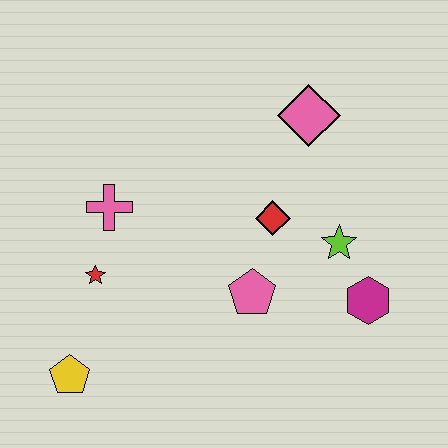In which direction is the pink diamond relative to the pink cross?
The pink diamond is to the right of the pink cross.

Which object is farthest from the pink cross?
The magenta hexagon is farthest from the pink cross.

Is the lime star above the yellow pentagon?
Yes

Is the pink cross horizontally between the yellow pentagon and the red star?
No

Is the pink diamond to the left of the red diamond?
No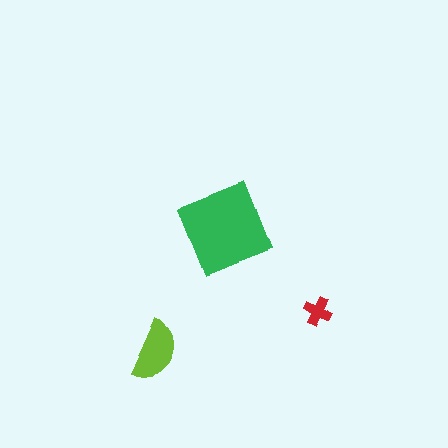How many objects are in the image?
There are 3 objects in the image.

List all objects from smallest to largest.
The red cross, the lime semicircle, the green square.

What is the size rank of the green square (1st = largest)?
1st.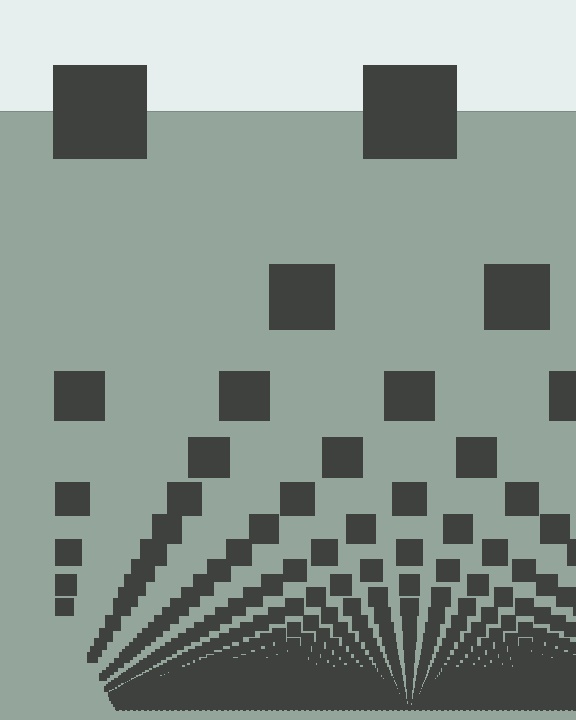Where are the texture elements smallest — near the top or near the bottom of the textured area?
Near the bottom.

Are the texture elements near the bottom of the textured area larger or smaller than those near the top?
Smaller. The gradient is inverted — elements near the bottom are smaller and denser.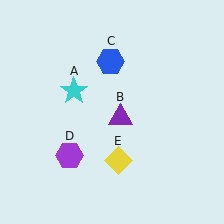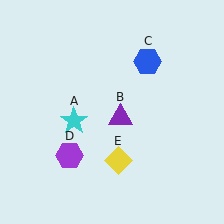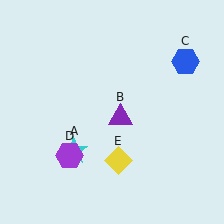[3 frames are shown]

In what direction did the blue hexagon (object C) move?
The blue hexagon (object C) moved right.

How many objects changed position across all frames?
2 objects changed position: cyan star (object A), blue hexagon (object C).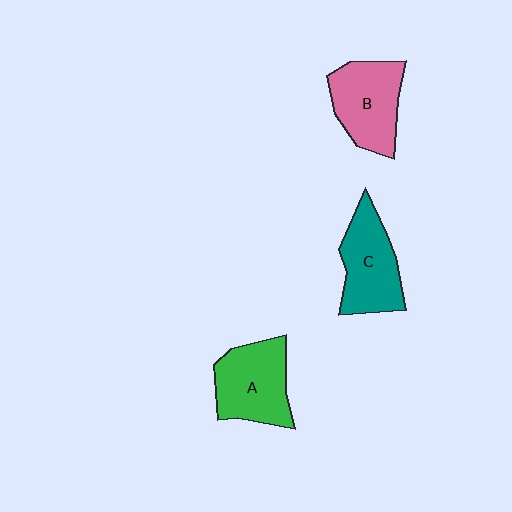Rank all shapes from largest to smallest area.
From largest to smallest: A (green), B (pink), C (teal).